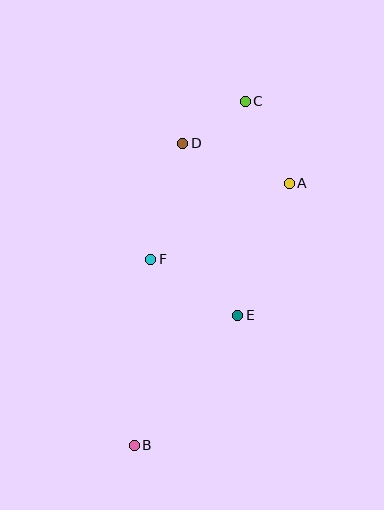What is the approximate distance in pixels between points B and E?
The distance between B and E is approximately 166 pixels.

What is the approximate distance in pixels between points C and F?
The distance between C and F is approximately 184 pixels.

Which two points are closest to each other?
Points C and D are closest to each other.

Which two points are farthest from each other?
Points B and C are farthest from each other.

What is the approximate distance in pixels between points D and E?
The distance between D and E is approximately 180 pixels.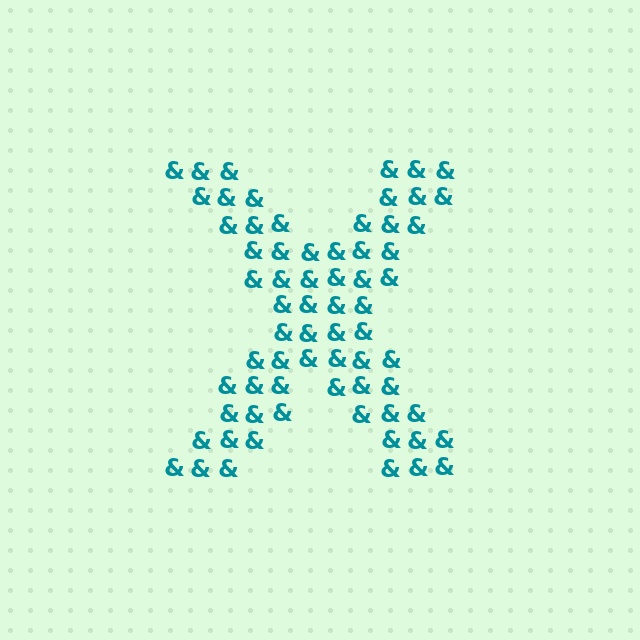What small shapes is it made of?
It is made of small ampersands.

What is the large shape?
The large shape is the letter X.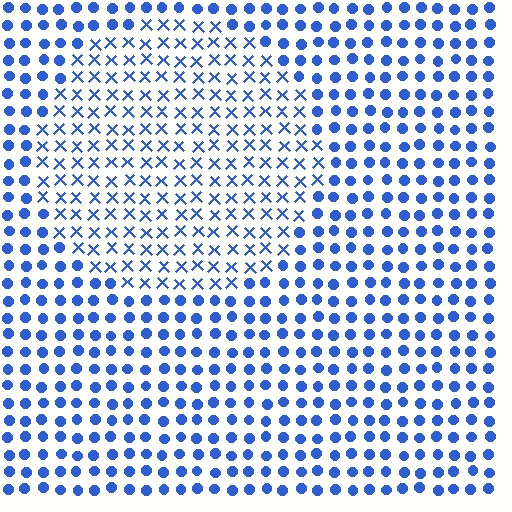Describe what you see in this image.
The image is filled with small blue elements arranged in a uniform grid. A circle-shaped region contains X marks, while the surrounding area contains circles. The boundary is defined purely by the change in element shape.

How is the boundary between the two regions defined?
The boundary is defined by a change in element shape: X marks inside vs. circles outside. All elements share the same color and spacing.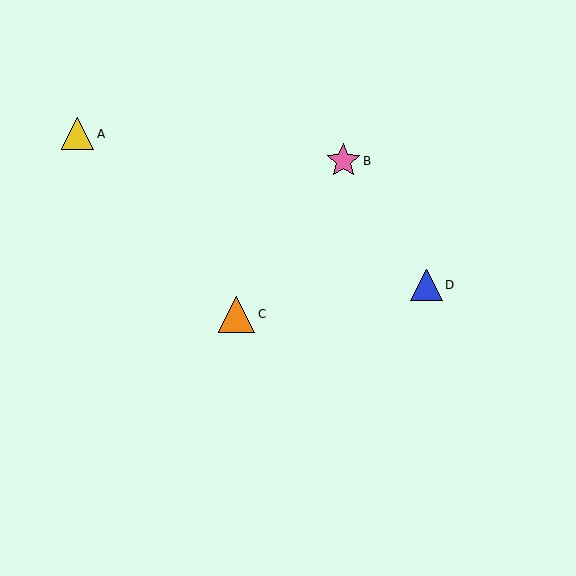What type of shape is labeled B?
Shape B is a pink star.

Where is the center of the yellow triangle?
The center of the yellow triangle is at (77, 134).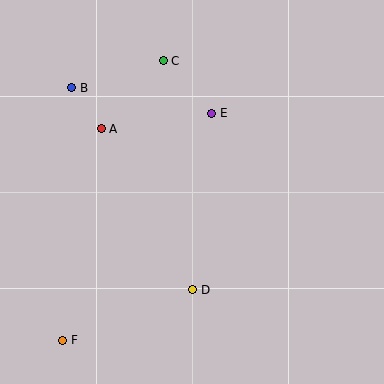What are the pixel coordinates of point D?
Point D is at (193, 290).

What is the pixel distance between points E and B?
The distance between E and B is 142 pixels.